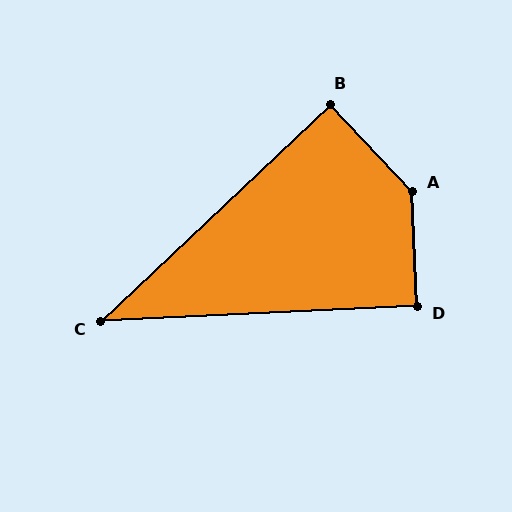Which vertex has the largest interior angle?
A, at approximately 139 degrees.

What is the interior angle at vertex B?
Approximately 90 degrees (approximately right).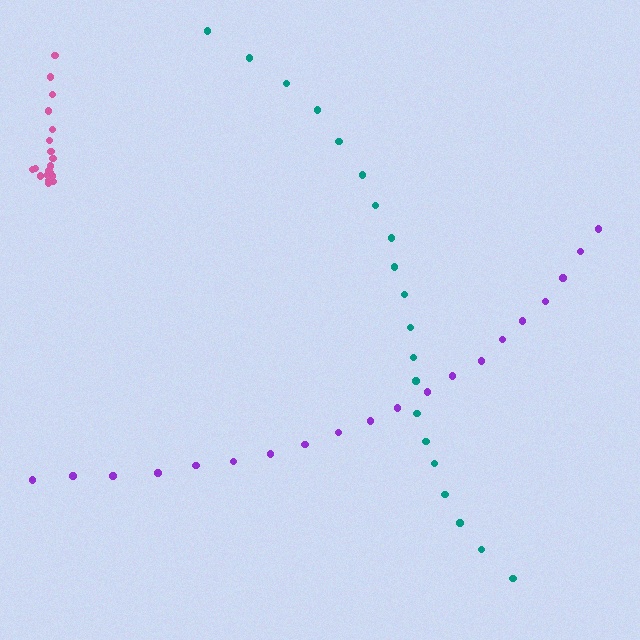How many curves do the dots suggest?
There are 3 distinct paths.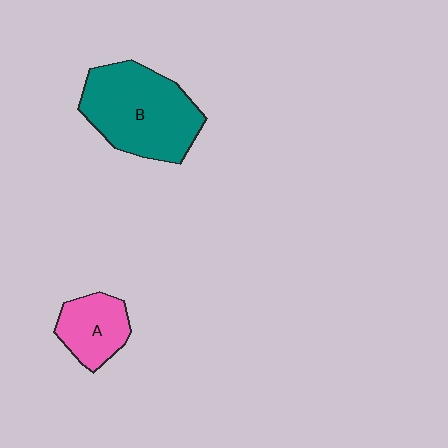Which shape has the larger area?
Shape B (teal).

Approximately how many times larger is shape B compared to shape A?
Approximately 2.1 times.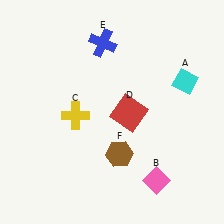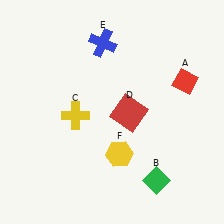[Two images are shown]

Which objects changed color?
A changed from cyan to red. B changed from pink to green. F changed from brown to yellow.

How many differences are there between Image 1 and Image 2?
There are 3 differences between the two images.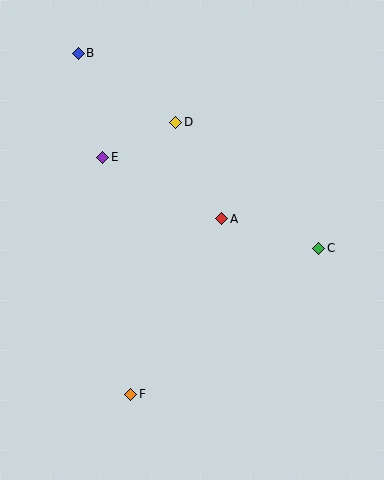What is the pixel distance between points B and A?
The distance between B and A is 219 pixels.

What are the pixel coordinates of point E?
Point E is at (103, 158).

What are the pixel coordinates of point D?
Point D is at (176, 122).